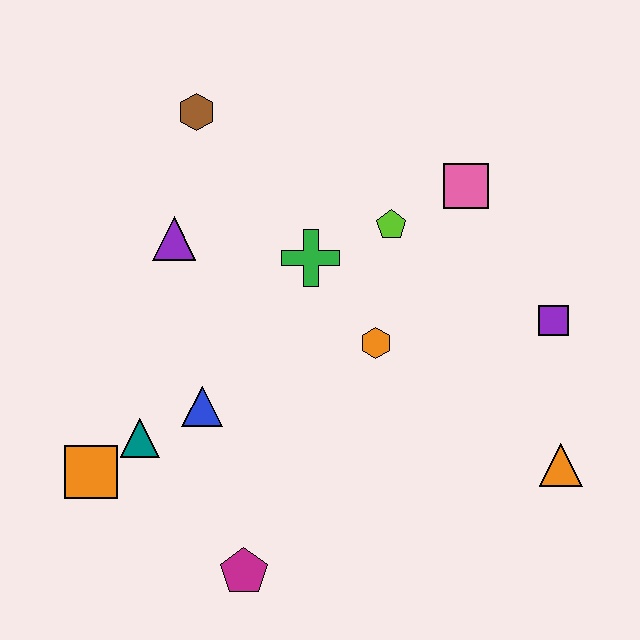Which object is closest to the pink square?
The lime pentagon is closest to the pink square.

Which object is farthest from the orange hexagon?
The orange square is farthest from the orange hexagon.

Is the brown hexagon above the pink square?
Yes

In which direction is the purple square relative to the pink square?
The purple square is below the pink square.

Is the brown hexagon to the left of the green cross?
Yes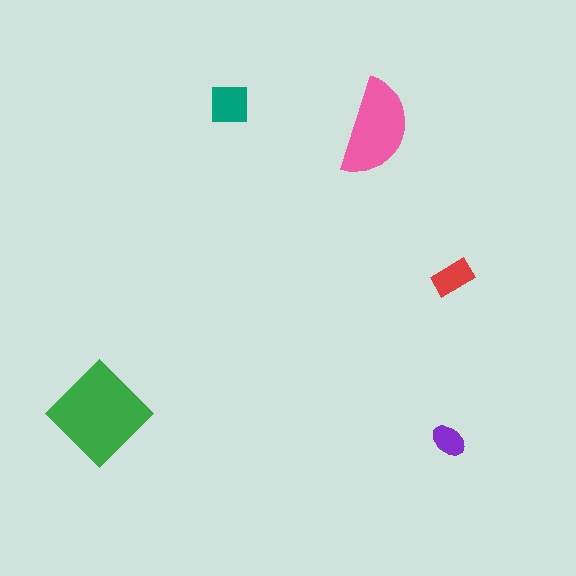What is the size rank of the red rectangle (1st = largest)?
4th.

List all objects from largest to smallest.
The green diamond, the pink semicircle, the teal square, the red rectangle, the purple ellipse.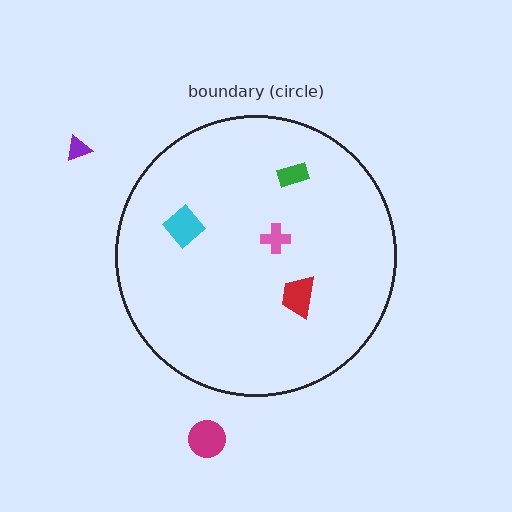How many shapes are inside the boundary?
4 inside, 2 outside.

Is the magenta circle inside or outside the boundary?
Outside.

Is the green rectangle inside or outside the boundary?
Inside.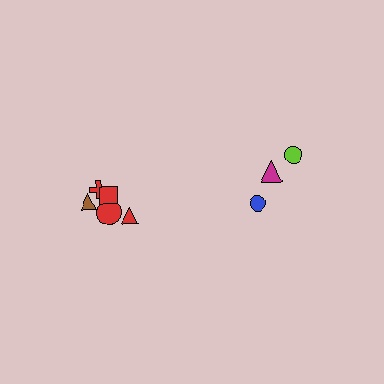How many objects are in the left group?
There are 5 objects.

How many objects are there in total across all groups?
There are 8 objects.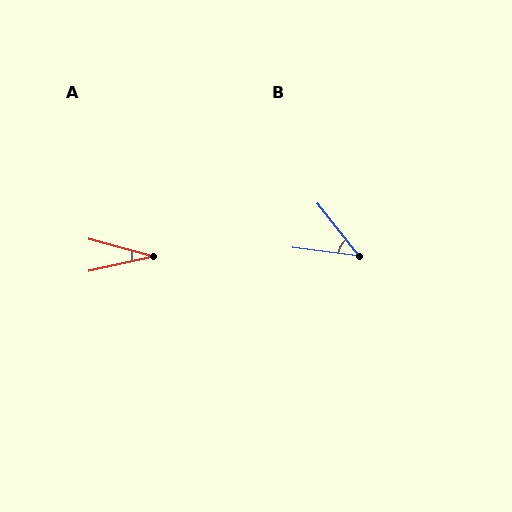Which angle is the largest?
B, at approximately 45 degrees.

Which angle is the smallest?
A, at approximately 28 degrees.